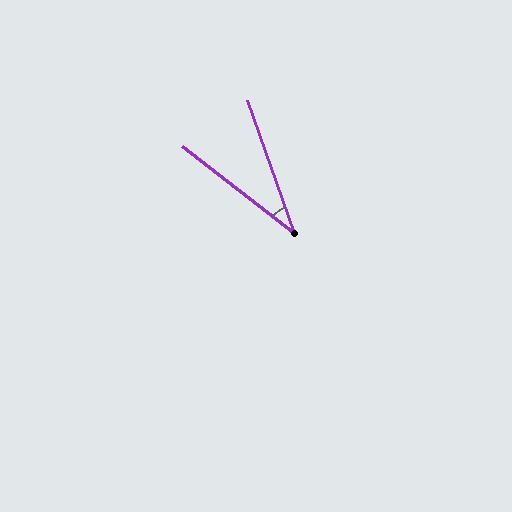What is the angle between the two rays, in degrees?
Approximately 32 degrees.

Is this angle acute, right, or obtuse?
It is acute.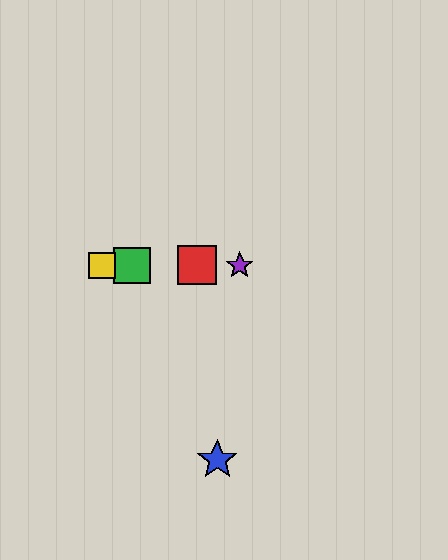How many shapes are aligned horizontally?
4 shapes (the red square, the green square, the yellow square, the purple star) are aligned horizontally.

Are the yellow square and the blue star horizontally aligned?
No, the yellow square is at y≈265 and the blue star is at y≈460.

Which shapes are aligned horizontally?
The red square, the green square, the yellow square, the purple star are aligned horizontally.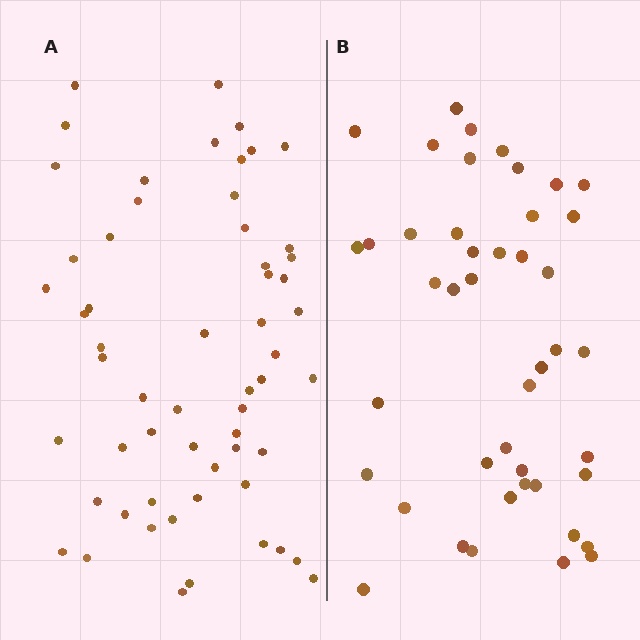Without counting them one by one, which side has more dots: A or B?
Region A (the left region) has more dots.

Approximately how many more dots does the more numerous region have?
Region A has approximately 15 more dots than region B.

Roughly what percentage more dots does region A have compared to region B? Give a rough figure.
About 30% more.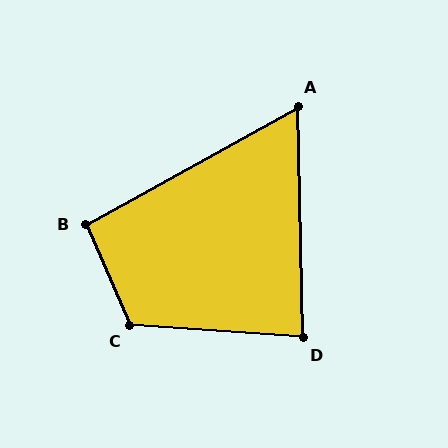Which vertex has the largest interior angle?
C, at approximately 118 degrees.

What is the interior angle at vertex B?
Approximately 95 degrees (obtuse).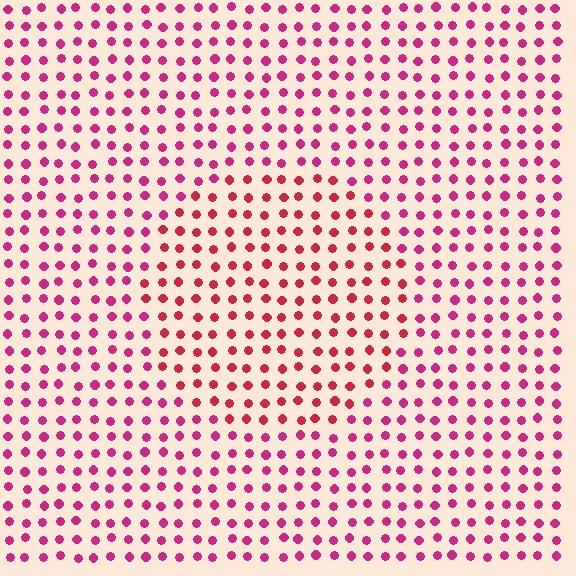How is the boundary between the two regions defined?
The boundary is defined purely by a slight shift in hue (about 25 degrees). Spacing, size, and orientation are identical on both sides.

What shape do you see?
I see a circle.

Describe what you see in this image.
The image is filled with small magenta elements in a uniform arrangement. A circle-shaped region is visible where the elements are tinted to a slightly different hue, forming a subtle color boundary.